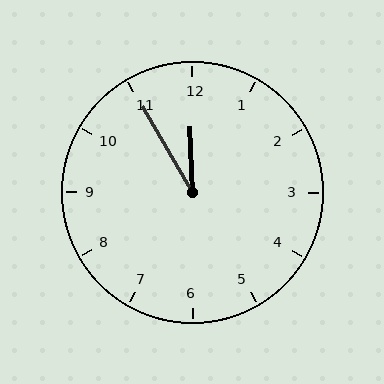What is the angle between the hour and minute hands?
Approximately 28 degrees.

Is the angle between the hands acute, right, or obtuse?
It is acute.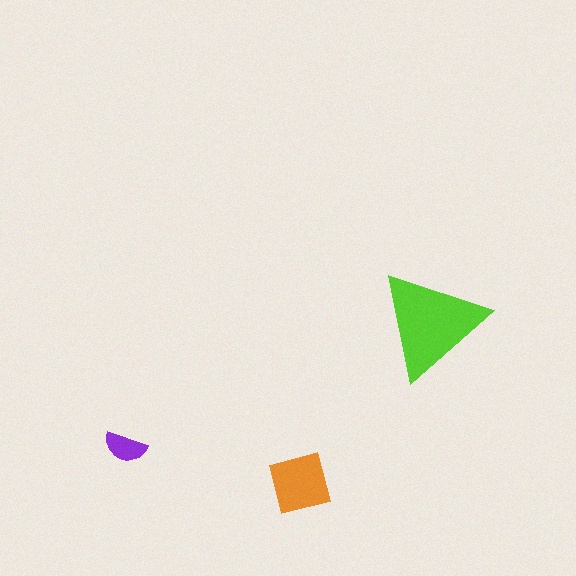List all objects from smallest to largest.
The purple semicircle, the orange square, the lime triangle.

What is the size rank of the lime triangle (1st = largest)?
1st.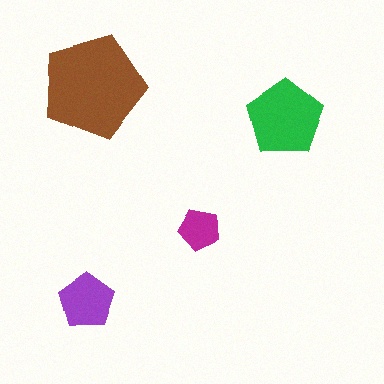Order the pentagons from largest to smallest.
the brown one, the green one, the purple one, the magenta one.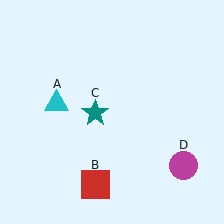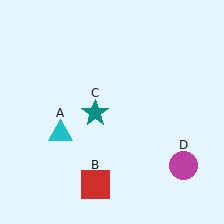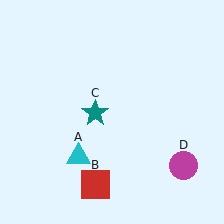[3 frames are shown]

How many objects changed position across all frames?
1 object changed position: cyan triangle (object A).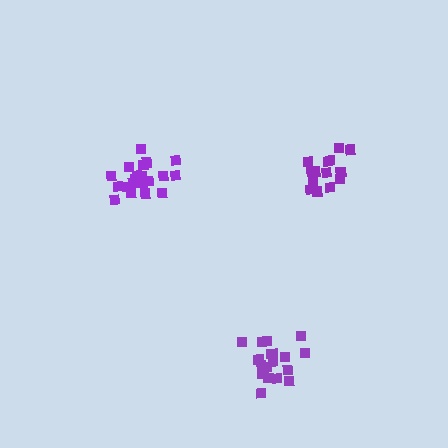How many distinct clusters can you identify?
There are 3 distinct clusters.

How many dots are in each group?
Group 1: 20 dots, Group 2: 15 dots, Group 3: 20 dots (55 total).